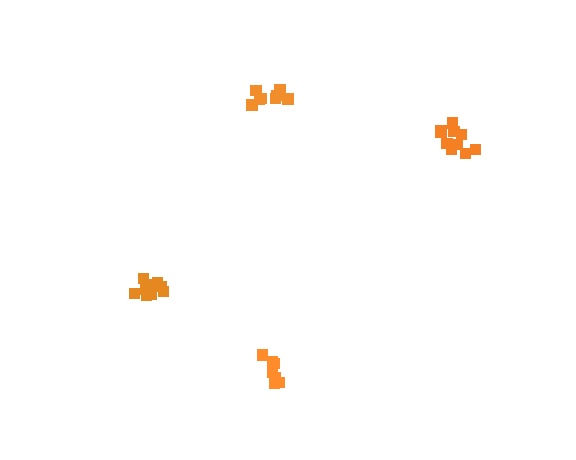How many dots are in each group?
Group 1: 10 dots, Group 2: 8 dots, Group 3: 9 dots, Group 4: 8 dots (35 total).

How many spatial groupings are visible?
There are 4 spatial groupings.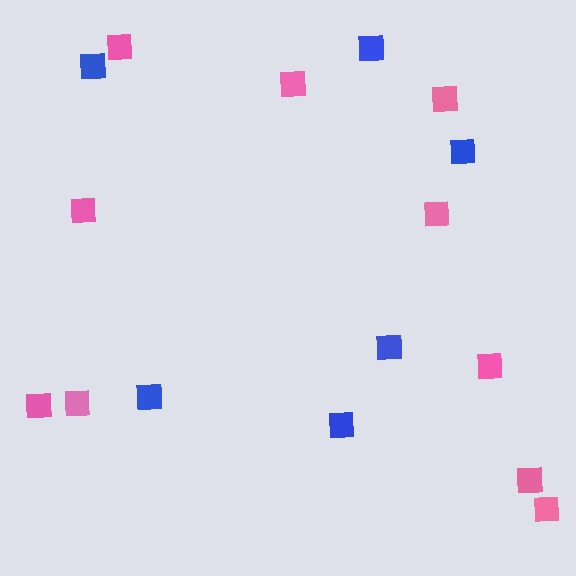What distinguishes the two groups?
There are 2 groups: one group of blue squares (6) and one group of pink squares (10).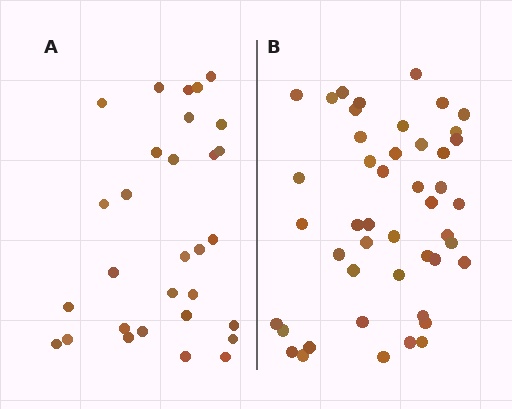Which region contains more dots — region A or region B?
Region B (the right region) has more dots.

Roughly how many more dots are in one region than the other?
Region B has approximately 15 more dots than region A.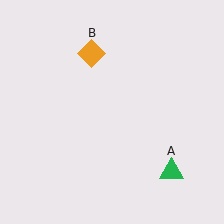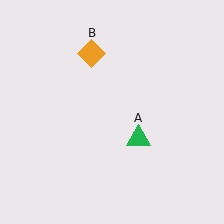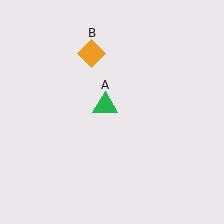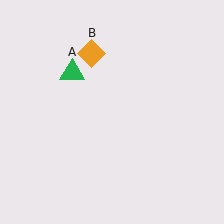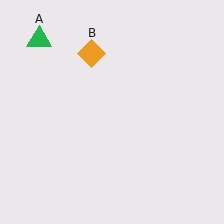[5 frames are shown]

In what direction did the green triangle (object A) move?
The green triangle (object A) moved up and to the left.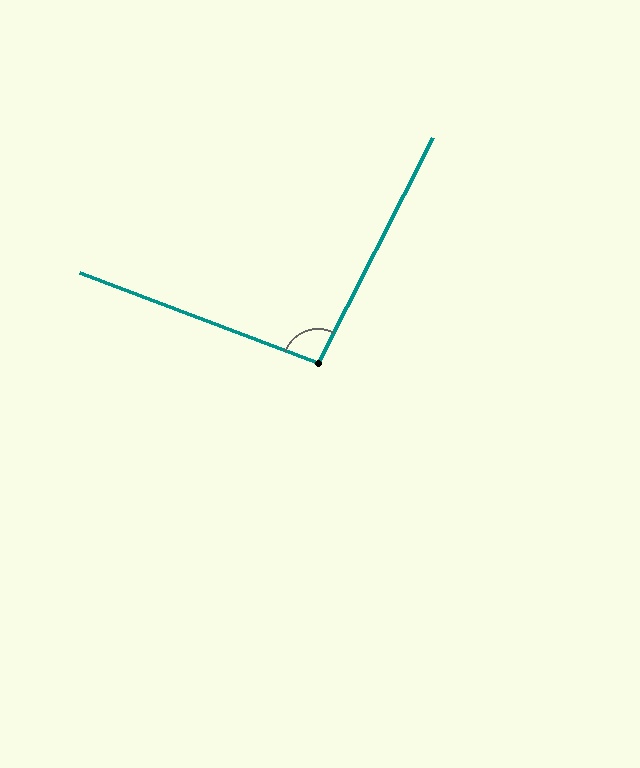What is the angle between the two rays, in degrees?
Approximately 96 degrees.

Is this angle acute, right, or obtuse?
It is obtuse.